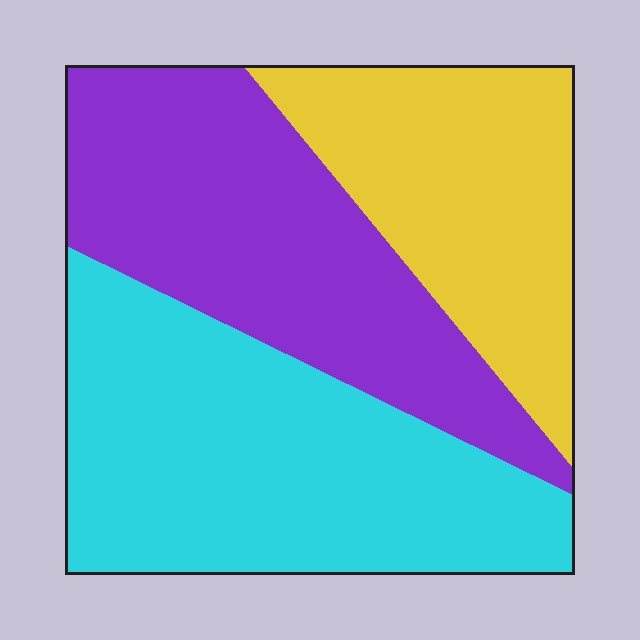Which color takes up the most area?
Cyan, at roughly 40%.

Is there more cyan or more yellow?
Cyan.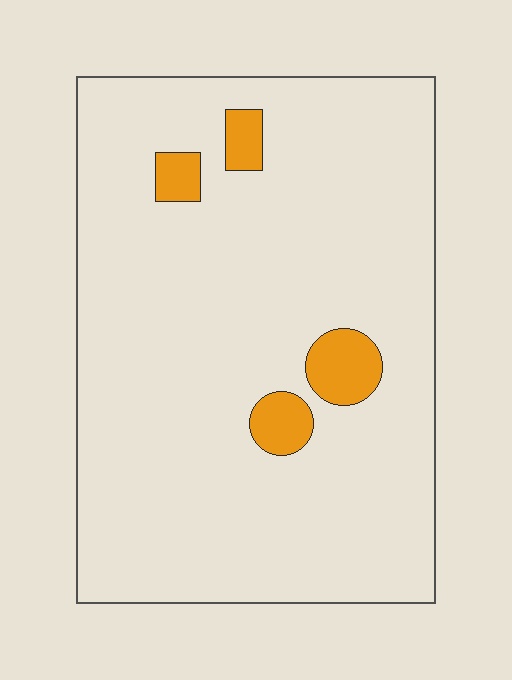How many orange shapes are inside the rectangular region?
4.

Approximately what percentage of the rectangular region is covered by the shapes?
Approximately 5%.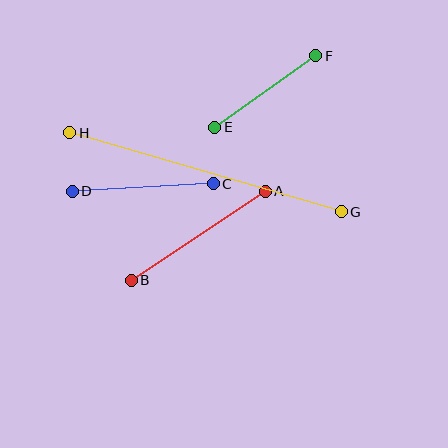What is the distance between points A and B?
The distance is approximately 161 pixels.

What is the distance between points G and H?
The distance is approximately 283 pixels.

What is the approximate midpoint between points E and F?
The midpoint is at approximately (265, 92) pixels.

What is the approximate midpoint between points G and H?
The midpoint is at approximately (205, 172) pixels.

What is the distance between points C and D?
The distance is approximately 141 pixels.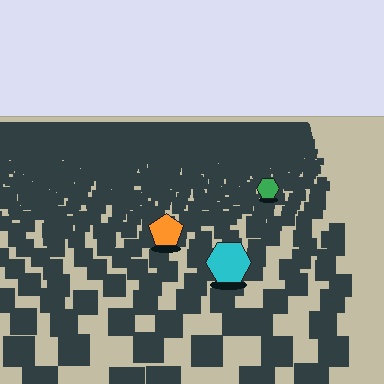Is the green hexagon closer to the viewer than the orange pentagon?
No. The orange pentagon is closer — you can tell from the texture gradient: the ground texture is coarser near it.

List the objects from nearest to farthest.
From nearest to farthest: the cyan hexagon, the orange pentagon, the green hexagon.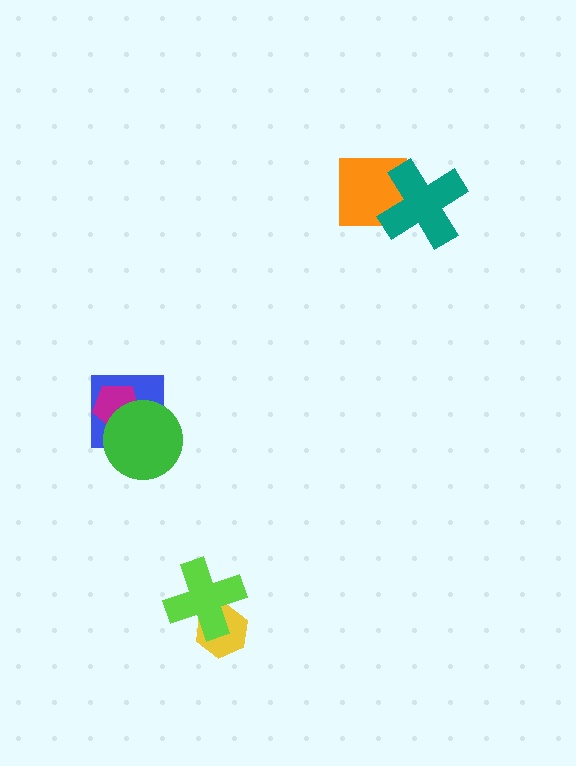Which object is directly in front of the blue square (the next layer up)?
The magenta pentagon is directly in front of the blue square.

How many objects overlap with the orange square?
1 object overlaps with the orange square.